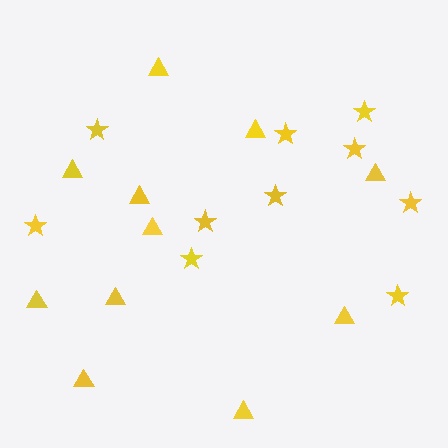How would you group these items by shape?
There are 2 groups: one group of stars (10) and one group of triangles (11).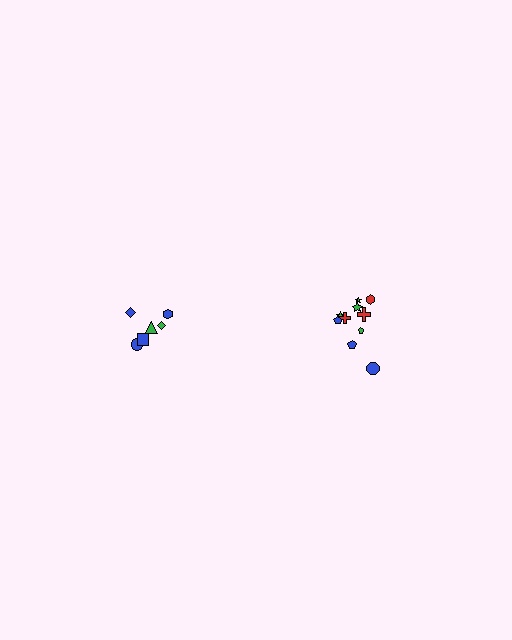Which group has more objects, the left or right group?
The right group.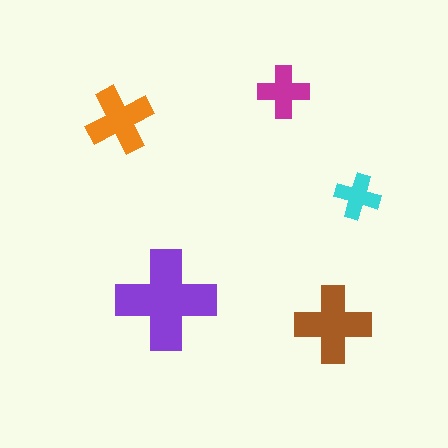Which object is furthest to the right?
The cyan cross is rightmost.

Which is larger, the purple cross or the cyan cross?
The purple one.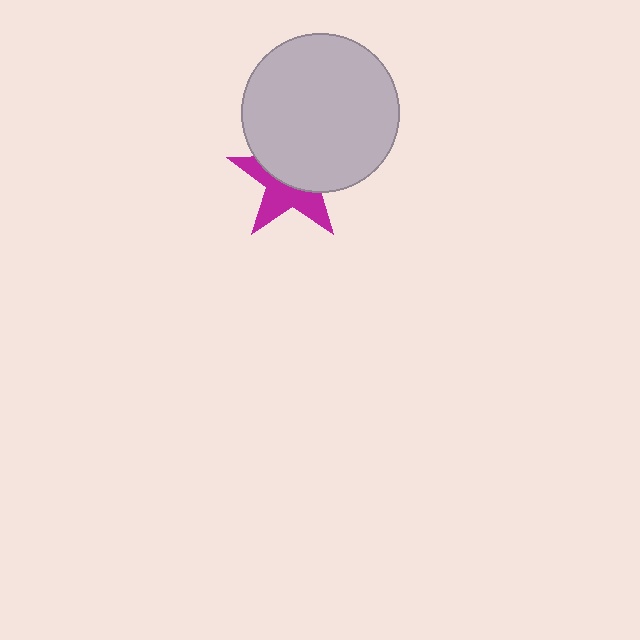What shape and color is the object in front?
The object in front is a light gray circle.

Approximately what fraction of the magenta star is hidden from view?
Roughly 54% of the magenta star is hidden behind the light gray circle.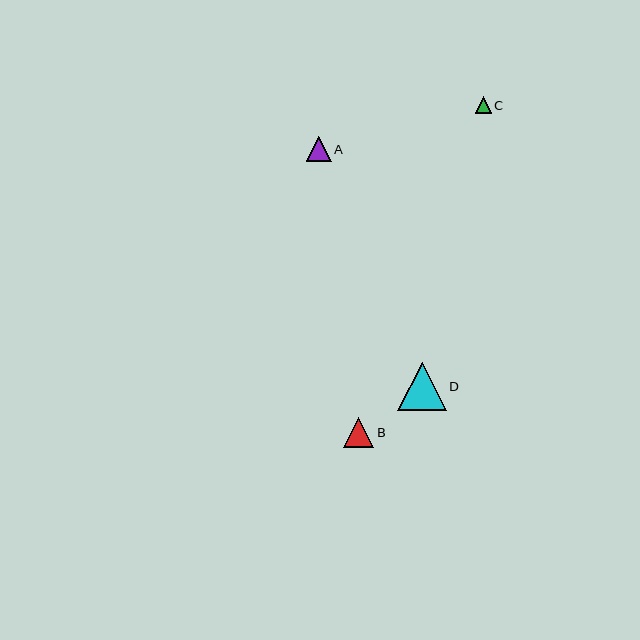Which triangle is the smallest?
Triangle C is the smallest with a size of approximately 16 pixels.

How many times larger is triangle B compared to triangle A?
Triangle B is approximately 1.2 times the size of triangle A.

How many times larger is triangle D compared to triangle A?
Triangle D is approximately 1.9 times the size of triangle A.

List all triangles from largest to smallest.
From largest to smallest: D, B, A, C.